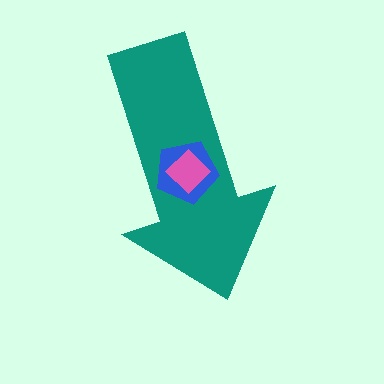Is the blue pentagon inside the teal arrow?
Yes.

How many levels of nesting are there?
3.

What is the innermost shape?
The pink diamond.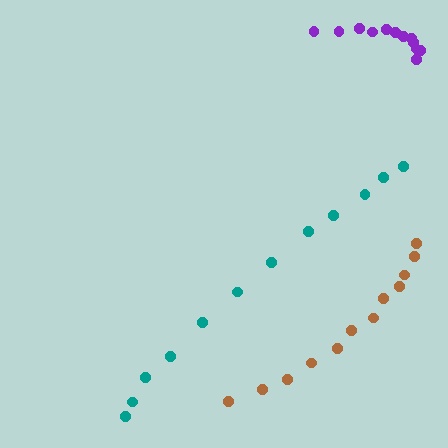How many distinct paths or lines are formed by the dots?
There are 3 distinct paths.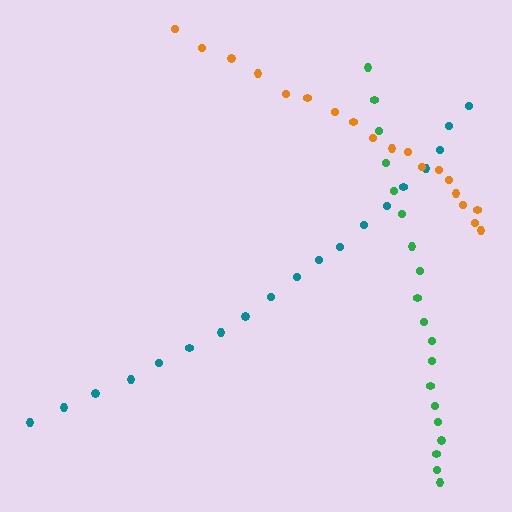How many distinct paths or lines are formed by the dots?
There are 3 distinct paths.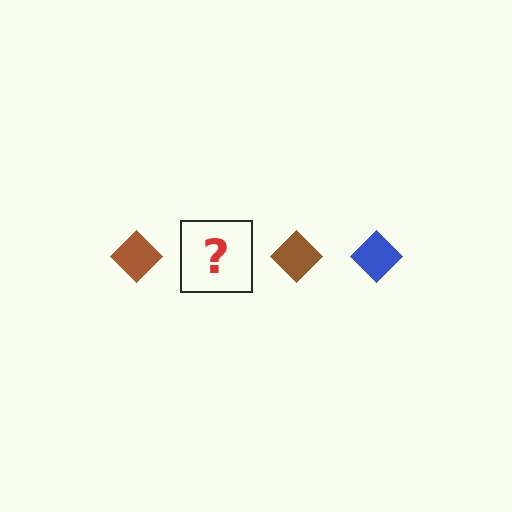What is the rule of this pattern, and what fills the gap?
The rule is that the pattern cycles through brown, blue diamonds. The gap should be filled with a blue diamond.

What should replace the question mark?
The question mark should be replaced with a blue diamond.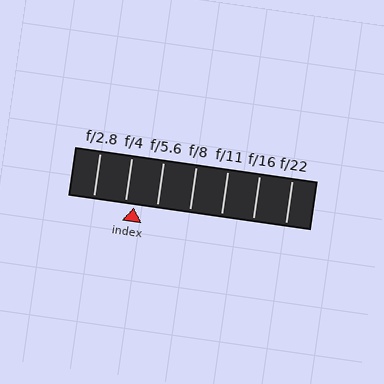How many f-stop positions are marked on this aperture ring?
There are 7 f-stop positions marked.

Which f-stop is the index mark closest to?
The index mark is closest to f/4.